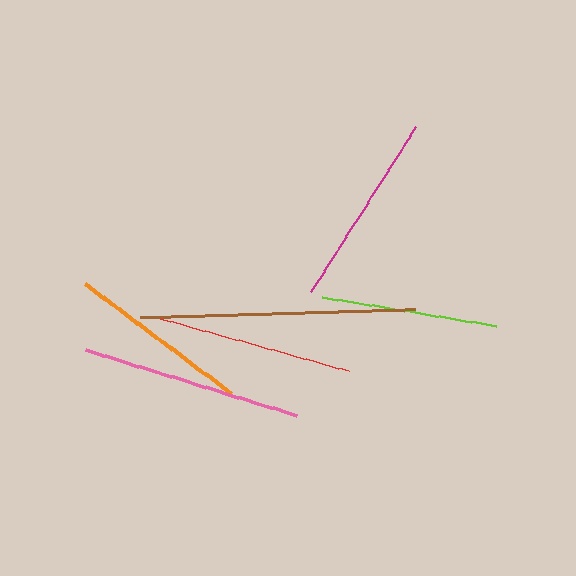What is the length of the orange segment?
The orange segment is approximately 183 pixels long.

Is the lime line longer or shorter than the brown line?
The brown line is longer than the lime line.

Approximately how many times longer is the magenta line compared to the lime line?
The magenta line is approximately 1.1 times the length of the lime line.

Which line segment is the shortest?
The lime line is the shortest at approximately 176 pixels.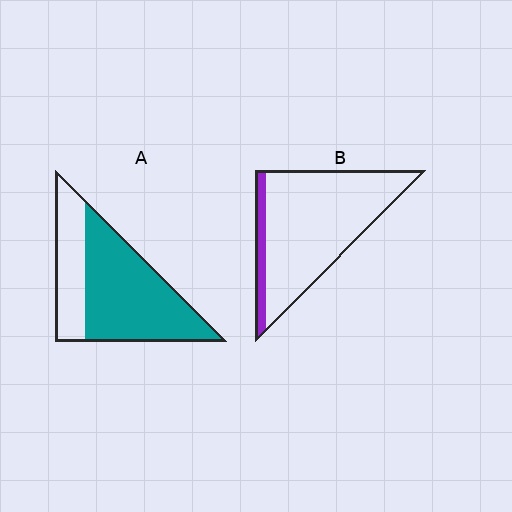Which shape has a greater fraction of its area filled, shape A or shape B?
Shape A.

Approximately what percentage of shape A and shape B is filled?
A is approximately 70% and B is approximately 10%.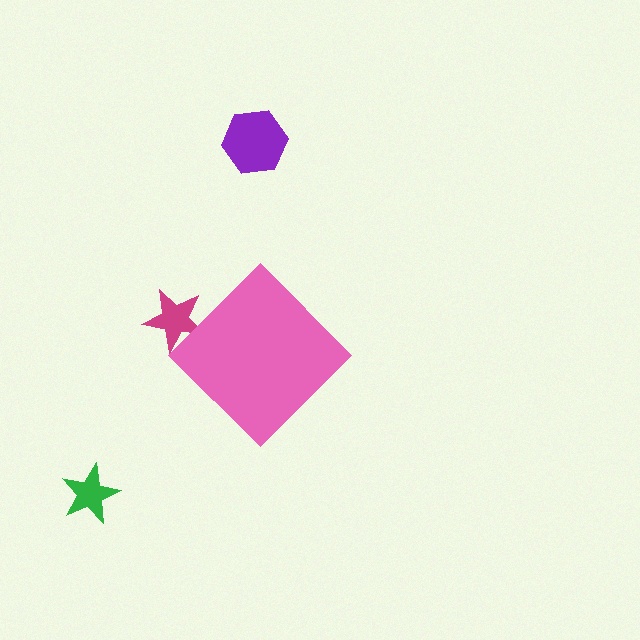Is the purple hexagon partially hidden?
No, the purple hexagon is fully visible.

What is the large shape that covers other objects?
A pink diamond.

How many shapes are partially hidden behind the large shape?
1 shape is partially hidden.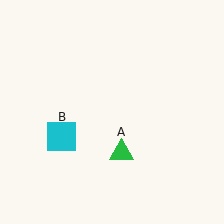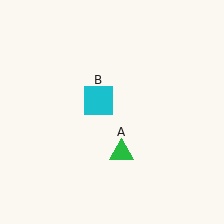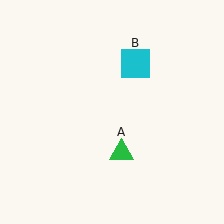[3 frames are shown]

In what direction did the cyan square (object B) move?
The cyan square (object B) moved up and to the right.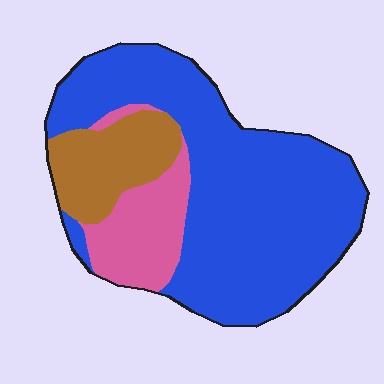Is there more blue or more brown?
Blue.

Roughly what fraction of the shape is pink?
Pink covers 16% of the shape.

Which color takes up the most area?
Blue, at roughly 70%.